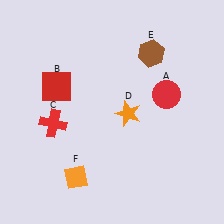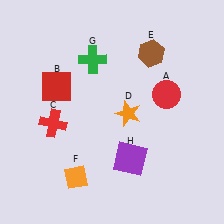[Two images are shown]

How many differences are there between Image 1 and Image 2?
There are 2 differences between the two images.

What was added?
A green cross (G), a purple square (H) were added in Image 2.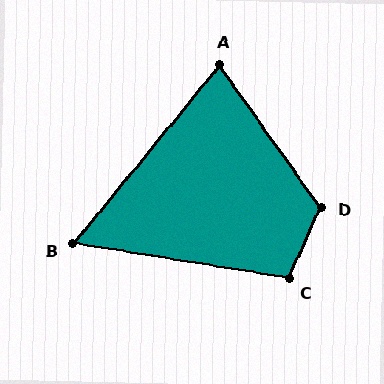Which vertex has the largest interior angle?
D, at approximately 120 degrees.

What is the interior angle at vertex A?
Approximately 75 degrees (acute).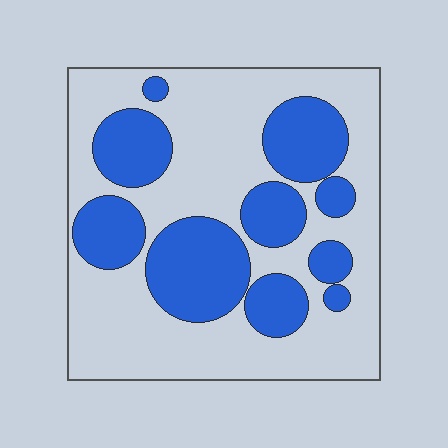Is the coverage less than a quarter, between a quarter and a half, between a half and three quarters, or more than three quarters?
Between a quarter and a half.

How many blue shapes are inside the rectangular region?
10.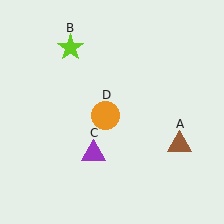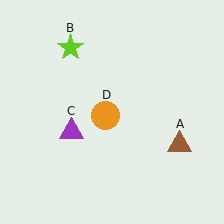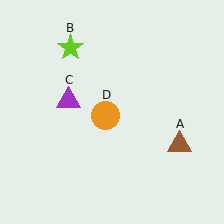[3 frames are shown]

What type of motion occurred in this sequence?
The purple triangle (object C) rotated clockwise around the center of the scene.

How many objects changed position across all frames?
1 object changed position: purple triangle (object C).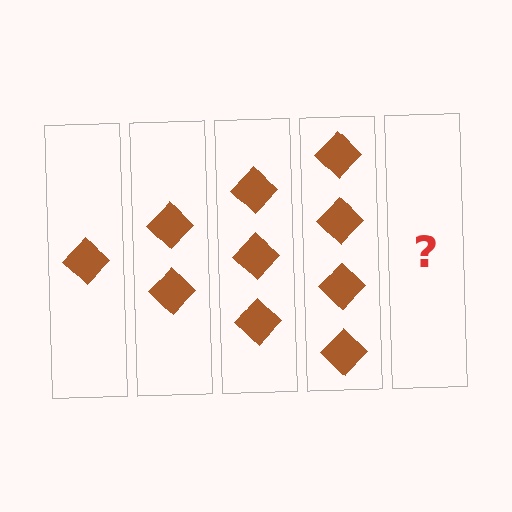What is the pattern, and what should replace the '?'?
The pattern is that each step adds one more diamond. The '?' should be 5 diamonds.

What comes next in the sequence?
The next element should be 5 diamonds.